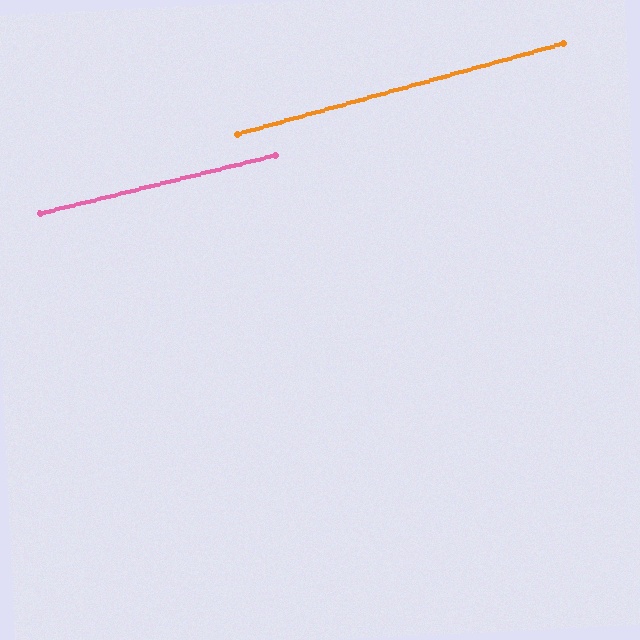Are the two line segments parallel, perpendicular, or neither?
Parallel — their directions differ by only 1.5°.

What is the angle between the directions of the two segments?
Approximately 1 degree.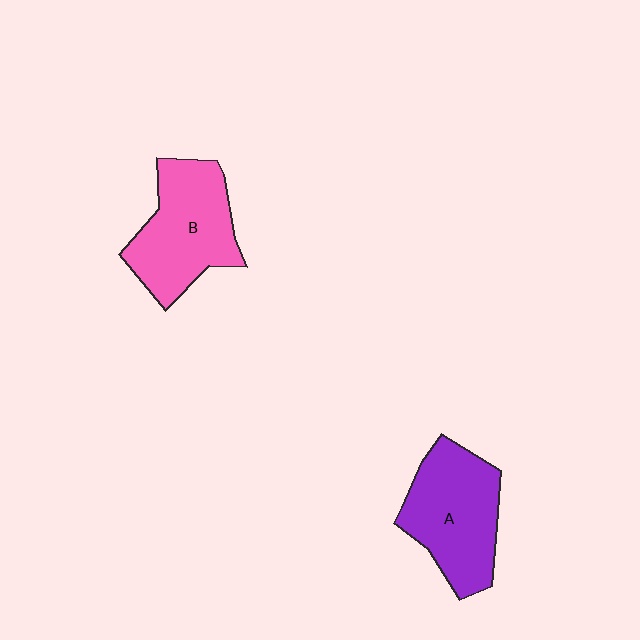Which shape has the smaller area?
Shape B (pink).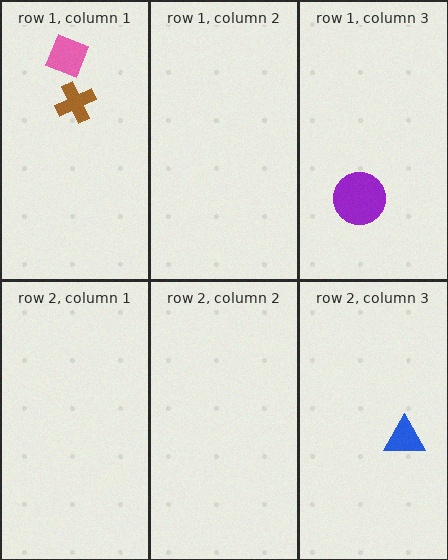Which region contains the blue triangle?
The row 2, column 3 region.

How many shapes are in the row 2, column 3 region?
1.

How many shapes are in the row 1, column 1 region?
2.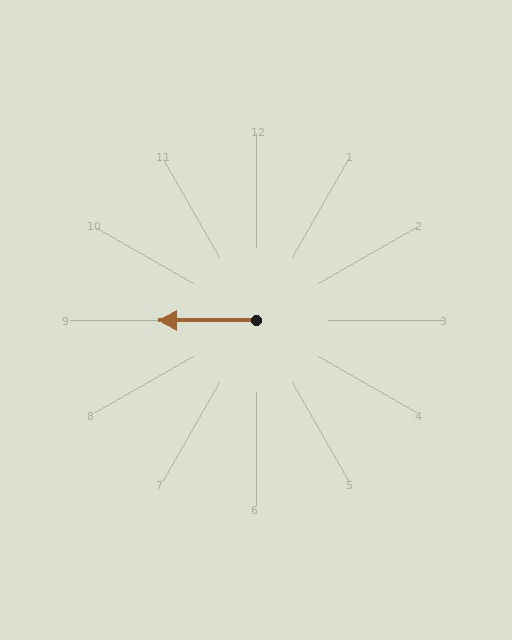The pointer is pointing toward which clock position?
Roughly 9 o'clock.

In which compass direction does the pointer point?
West.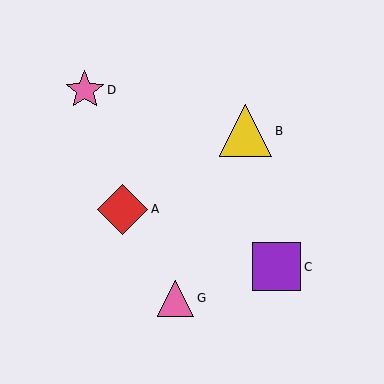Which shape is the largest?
The yellow triangle (labeled B) is the largest.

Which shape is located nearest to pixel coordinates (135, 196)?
The red diamond (labeled A) at (123, 209) is nearest to that location.